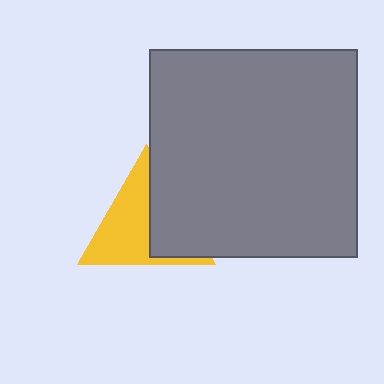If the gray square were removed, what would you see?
You would see the complete yellow triangle.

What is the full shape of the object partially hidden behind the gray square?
The partially hidden object is a yellow triangle.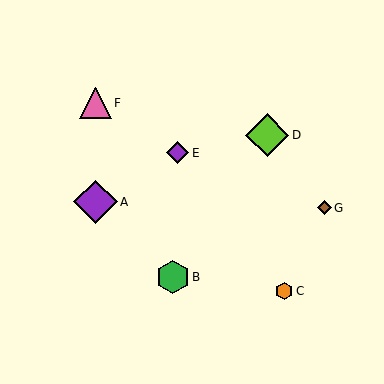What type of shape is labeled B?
Shape B is a green hexagon.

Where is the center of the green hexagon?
The center of the green hexagon is at (173, 277).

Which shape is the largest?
The purple diamond (labeled A) is the largest.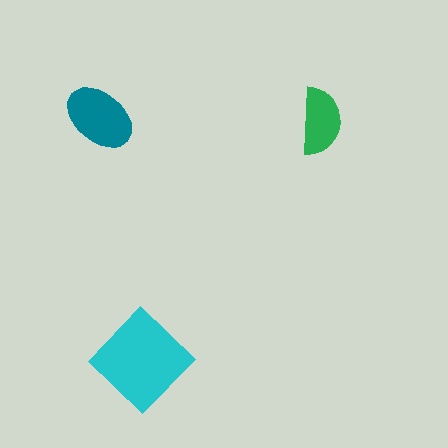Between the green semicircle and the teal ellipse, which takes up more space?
The teal ellipse.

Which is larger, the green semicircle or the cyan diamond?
The cyan diamond.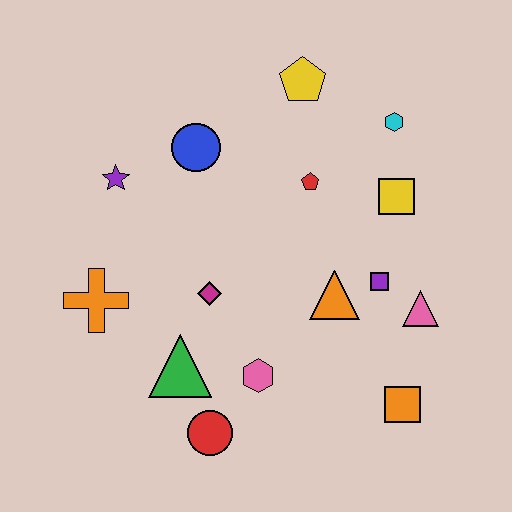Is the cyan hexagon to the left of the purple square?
No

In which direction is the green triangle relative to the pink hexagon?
The green triangle is to the left of the pink hexagon.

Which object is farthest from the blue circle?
The orange square is farthest from the blue circle.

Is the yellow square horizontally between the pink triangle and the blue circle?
Yes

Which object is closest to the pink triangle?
The purple square is closest to the pink triangle.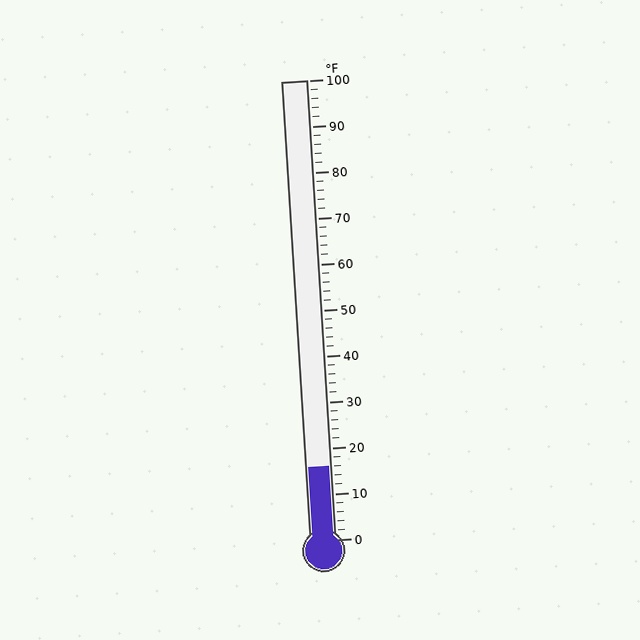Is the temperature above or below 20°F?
The temperature is below 20°F.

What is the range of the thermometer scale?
The thermometer scale ranges from 0°F to 100°F.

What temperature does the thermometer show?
The thermometer shows approximately 16°F.